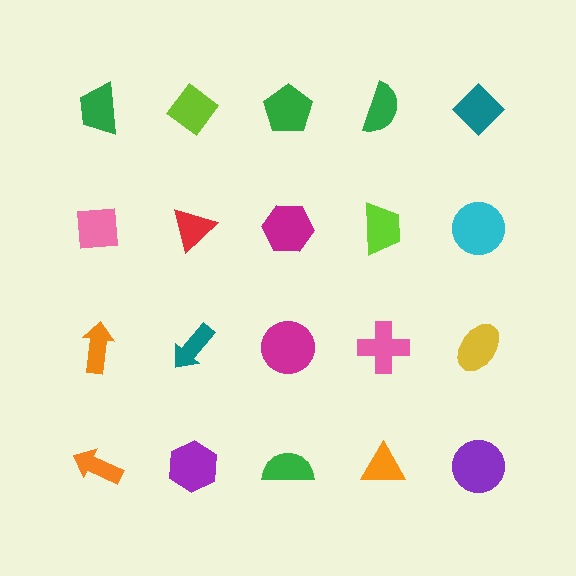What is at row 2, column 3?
A magenta hexagon.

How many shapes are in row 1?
5 shapes.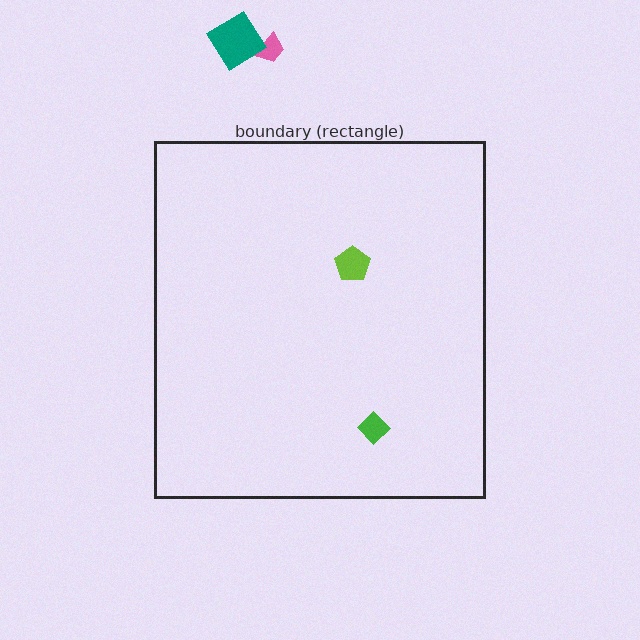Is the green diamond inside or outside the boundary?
Inside.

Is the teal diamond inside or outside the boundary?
Outside.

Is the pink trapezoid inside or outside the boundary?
Outside.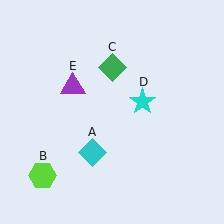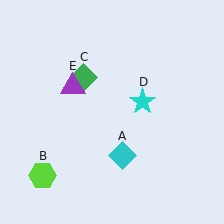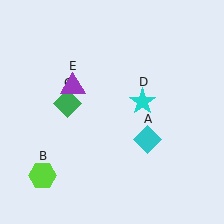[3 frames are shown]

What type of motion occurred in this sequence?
The cyan diamond (object A), green diamond (object C) rotated counterclockwise around the center of the scene.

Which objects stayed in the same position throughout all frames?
Lime hexagon (object B) and cyan star (object D) and purple triangle (object E) remained stationary.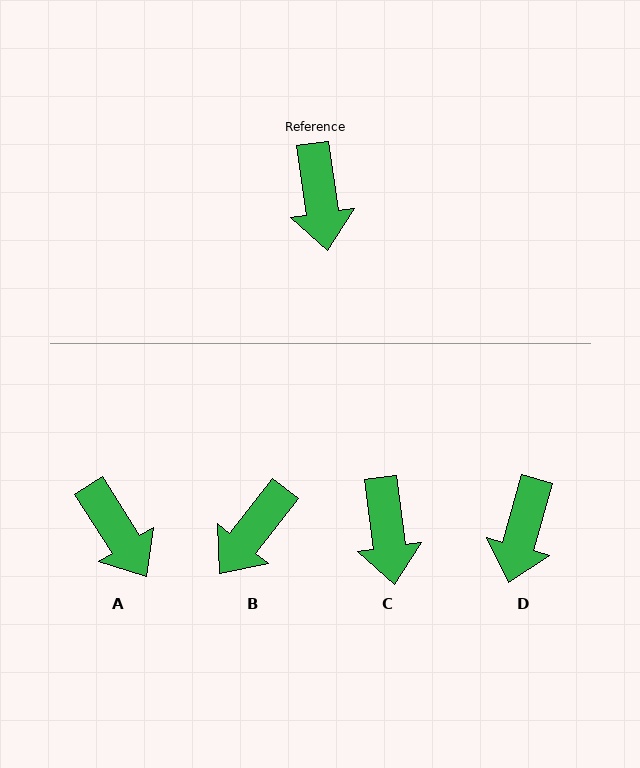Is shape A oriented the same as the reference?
No, it is off by about 25 degrees.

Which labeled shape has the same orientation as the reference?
C.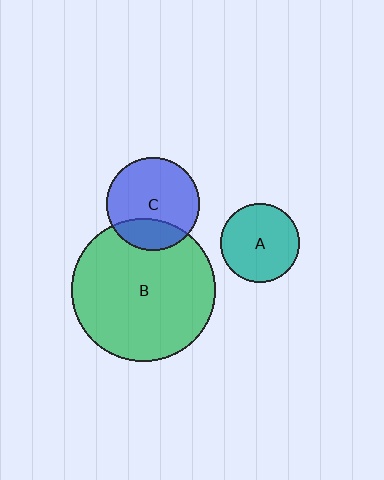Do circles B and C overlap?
Yes.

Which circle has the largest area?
Circle B (green).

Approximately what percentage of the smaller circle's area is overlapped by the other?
Approximately 25%.